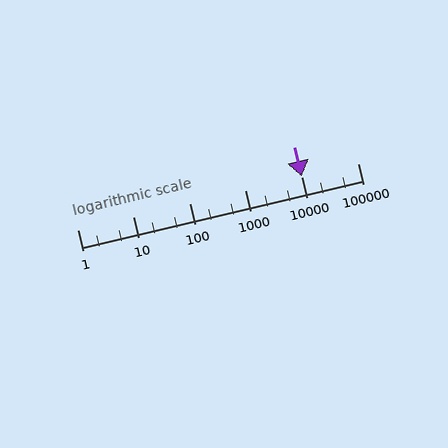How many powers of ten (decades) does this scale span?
The scale spans 5 decades, from 1 to 100000.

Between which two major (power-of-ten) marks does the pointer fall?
The pointer is between 10000 and 100000.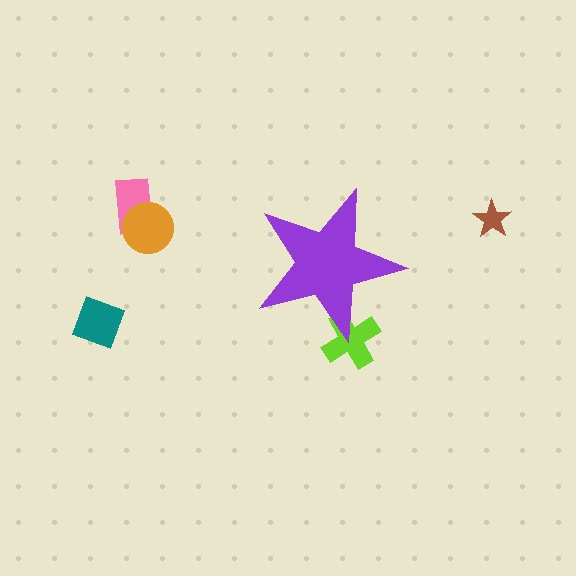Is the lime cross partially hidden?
Yes, the lime cross is partially hidden behind the purple star.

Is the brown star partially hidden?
No, the brown star is fully visible.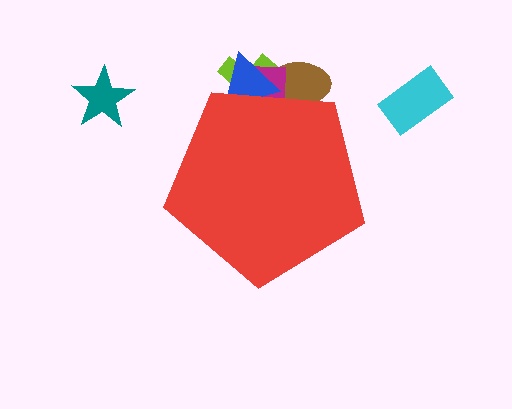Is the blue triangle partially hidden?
Yes, the blue triangle is partially hidden behind the red pentagon.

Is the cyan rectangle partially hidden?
No, the cyan rectangle is fully visible.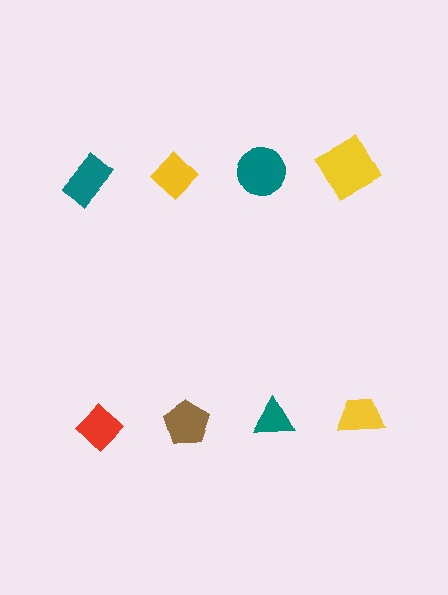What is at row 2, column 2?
A brown pentagon.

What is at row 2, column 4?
A yellow trapezoid.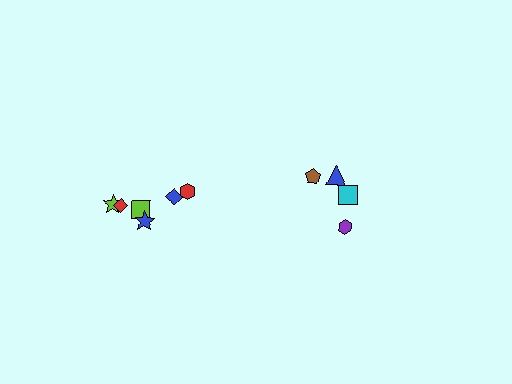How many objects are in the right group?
There are 4 objects.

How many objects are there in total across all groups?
There are 10 objects.